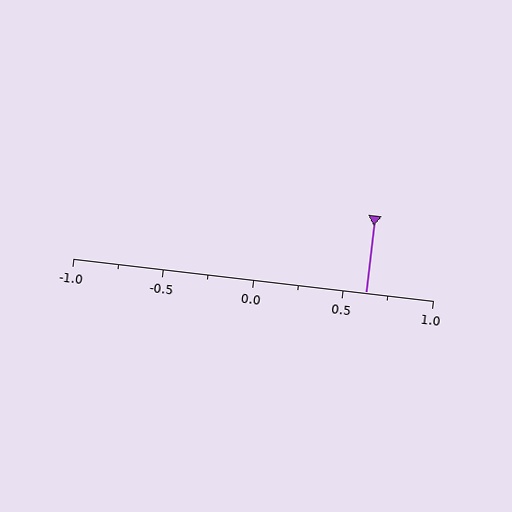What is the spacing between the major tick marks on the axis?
The major ticks are spaced 0.5 apart.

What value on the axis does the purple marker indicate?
The marker indicates approximately 0.62.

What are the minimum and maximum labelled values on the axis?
The axis runs from -1.0 to 1.0.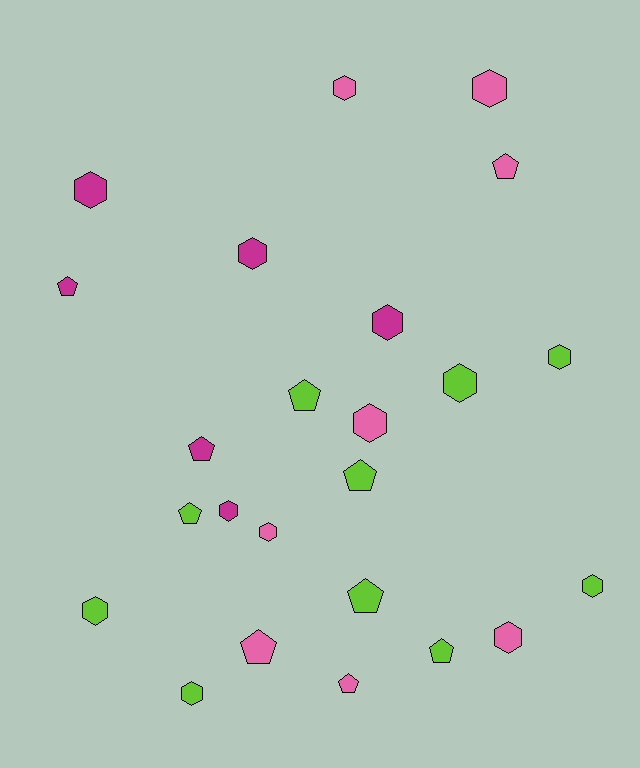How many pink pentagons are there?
There are 3 pink pentagons.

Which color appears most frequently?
Lime, with 10 objects.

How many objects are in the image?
There are 24 objects.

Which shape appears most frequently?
Hexagon, with 14 objects.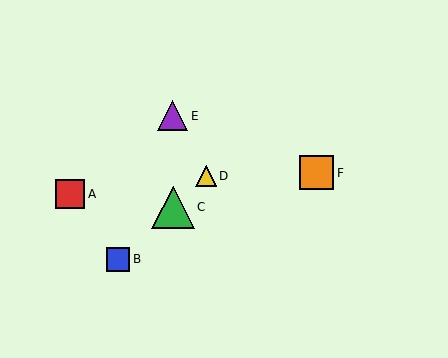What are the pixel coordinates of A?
Object A is at (70, 194).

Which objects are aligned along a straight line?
Objects B, C, D are aligned along a straight line.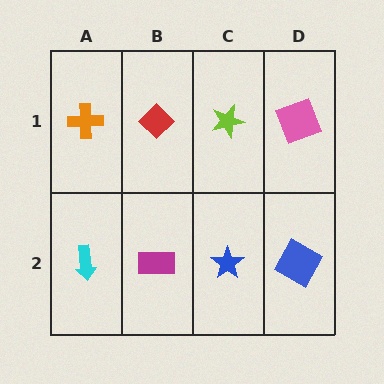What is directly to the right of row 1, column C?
A pink square.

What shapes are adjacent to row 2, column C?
A lime star (row 1, column C), a magenta rectangle (row 2, column B), a blue square (row 2, column D).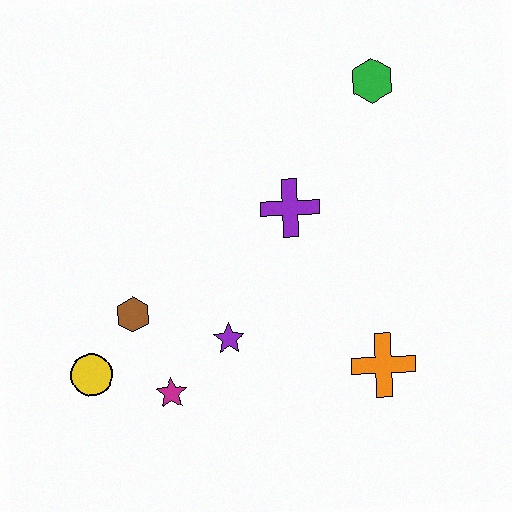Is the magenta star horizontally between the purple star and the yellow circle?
Yes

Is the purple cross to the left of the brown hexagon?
No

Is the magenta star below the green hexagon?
Yes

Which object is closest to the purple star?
The magenta star is closest to the purple star.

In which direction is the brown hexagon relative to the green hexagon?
The brown hexagon is to the left of the green hexagon.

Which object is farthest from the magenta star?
The green hexagon is farthest from the magenta star.